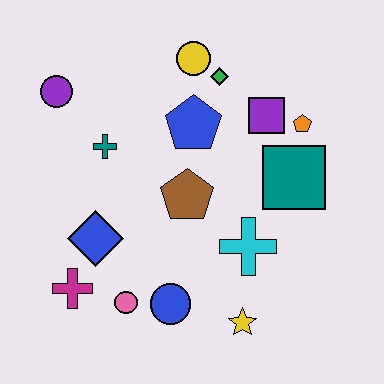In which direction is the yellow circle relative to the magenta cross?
The yellow circle is above the magenta cross.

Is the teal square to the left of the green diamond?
No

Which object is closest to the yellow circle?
The green diamond is closest to the yellow circle.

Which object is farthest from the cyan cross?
The purple circle is farthest from the cyan cross.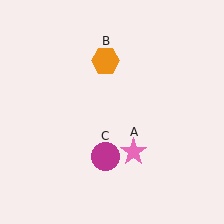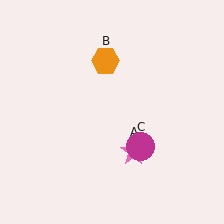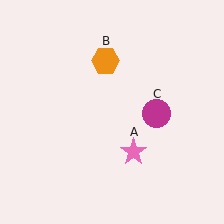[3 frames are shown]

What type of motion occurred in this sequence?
The magenta circle (object C) rotated counterclockwise around the center of the scene.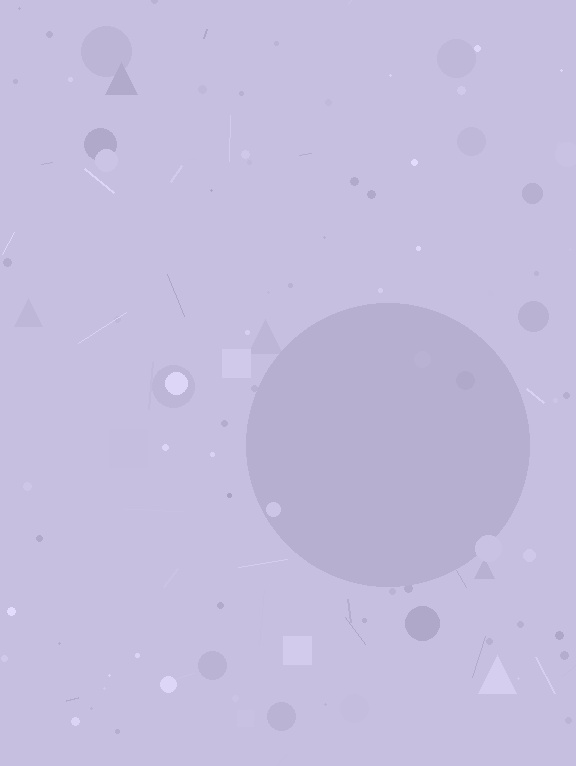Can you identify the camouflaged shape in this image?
The camouflaged shape is a circle.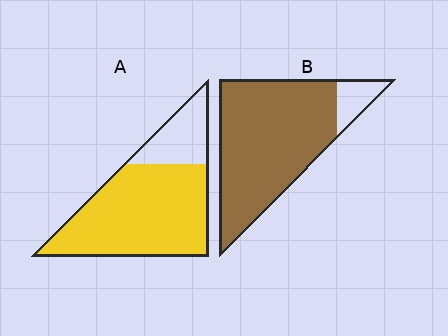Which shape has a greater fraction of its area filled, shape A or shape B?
Shape B.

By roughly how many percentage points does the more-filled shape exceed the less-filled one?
By roughly 10 percentage points (B over A).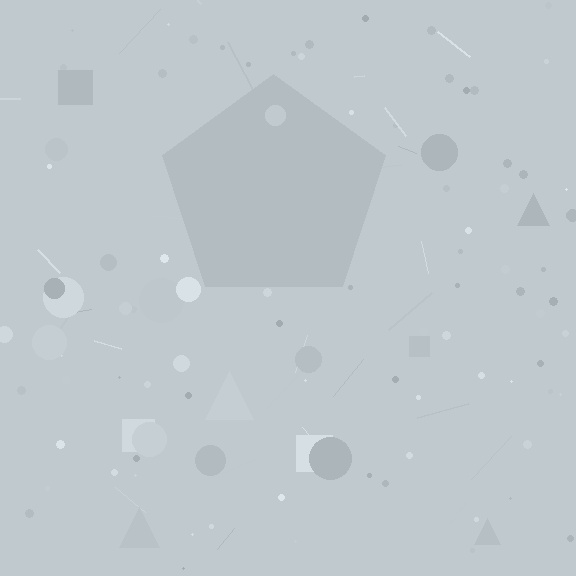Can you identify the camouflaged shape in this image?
The camouflaged shape is a pentagon.